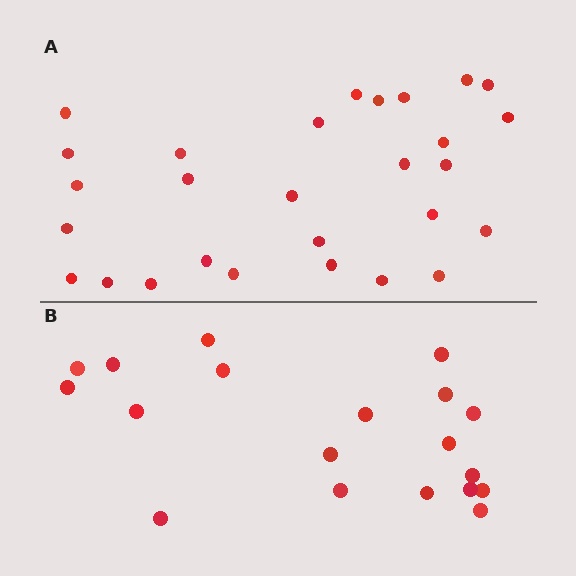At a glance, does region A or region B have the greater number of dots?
Region A (the top region) has more dots.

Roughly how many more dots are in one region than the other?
Region A has roughly 8 or so more dots than region B.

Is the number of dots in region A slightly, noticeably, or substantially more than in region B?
Region A has substantially more. The ratio is roughly 1.5 to 1.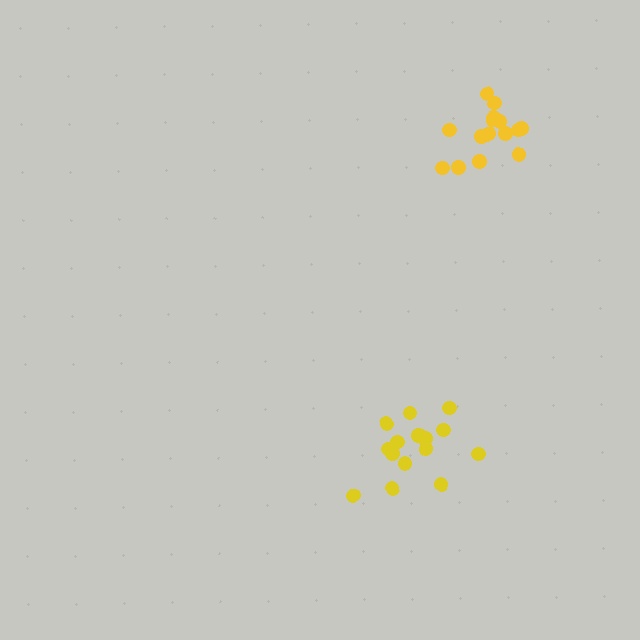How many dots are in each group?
Group 1: 15 dots, Group 2: 15 dots (30 total).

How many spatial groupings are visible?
There are 2 spatial groupings.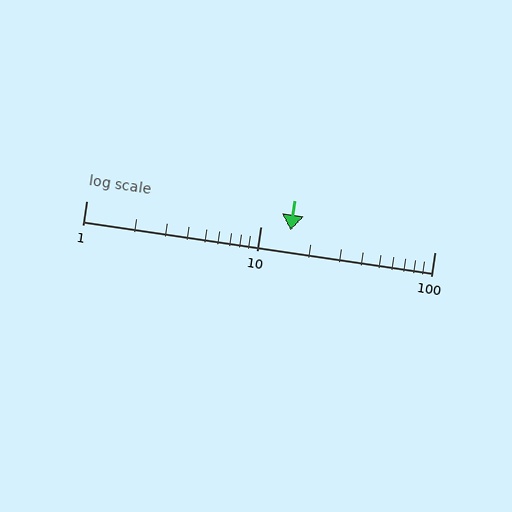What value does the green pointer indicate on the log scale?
The pointer indicates approximately 15.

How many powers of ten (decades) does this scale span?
The scale spans 2 decades, from 1 to 100.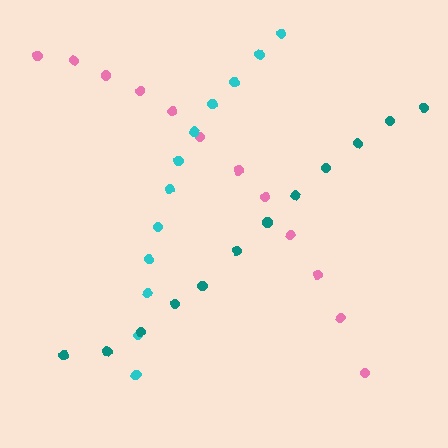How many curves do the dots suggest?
There are 3 distinct paths.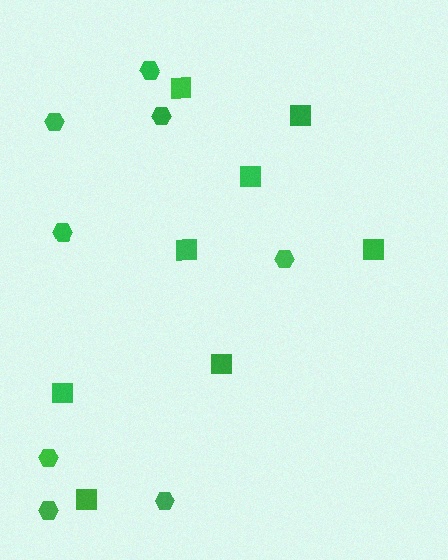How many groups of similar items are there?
There are 2 groups: one group of squares (8) and one group of hexagons (8).